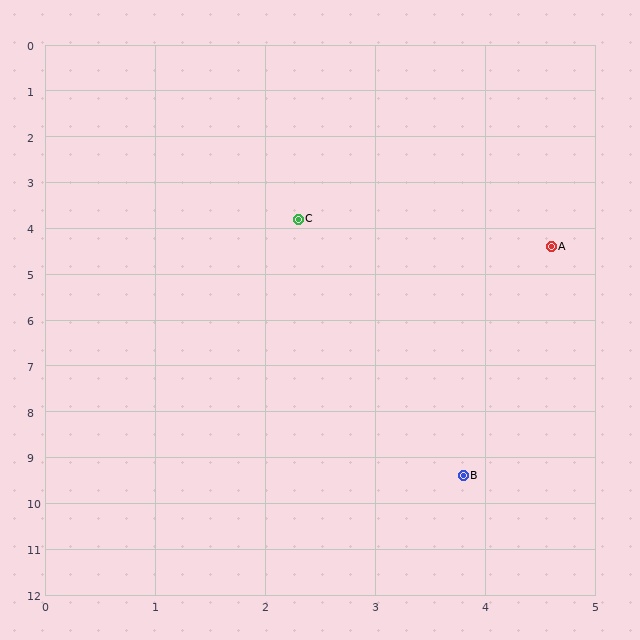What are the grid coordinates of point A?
Point A is at approximately (4.6, 4.4).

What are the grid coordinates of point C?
Point C is at approximately (2.3, 3.8).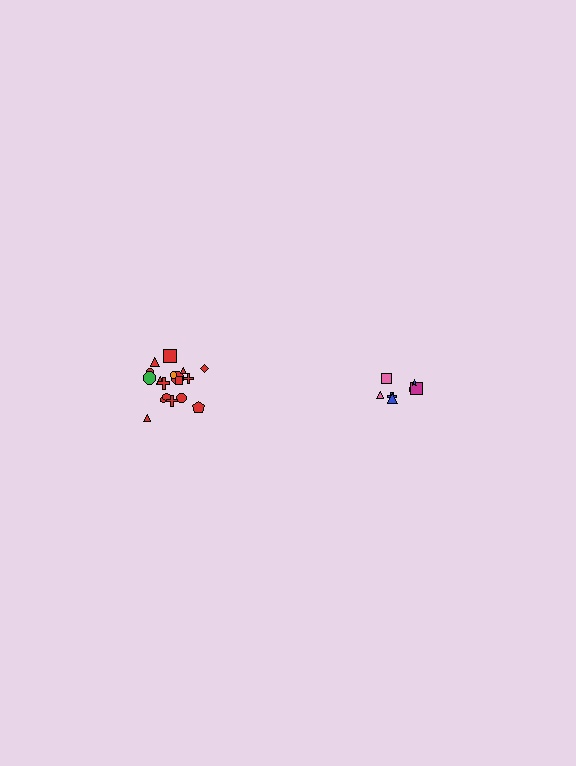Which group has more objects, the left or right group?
The left group.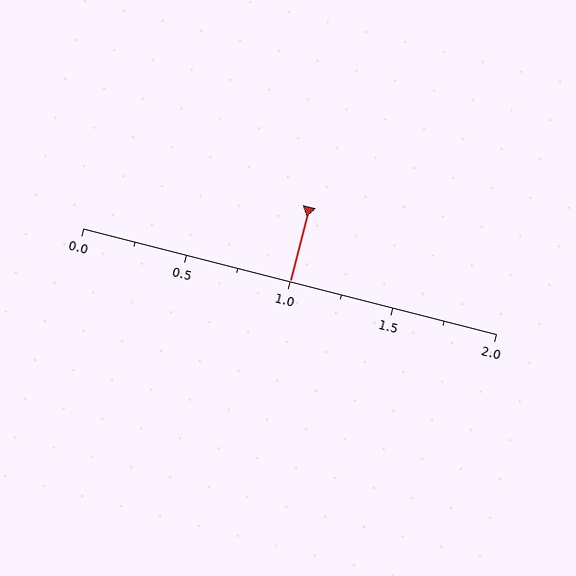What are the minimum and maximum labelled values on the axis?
The axis runs from 0.0 to 2.0.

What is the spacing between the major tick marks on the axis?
The major ticks are spaced 0.5 apart.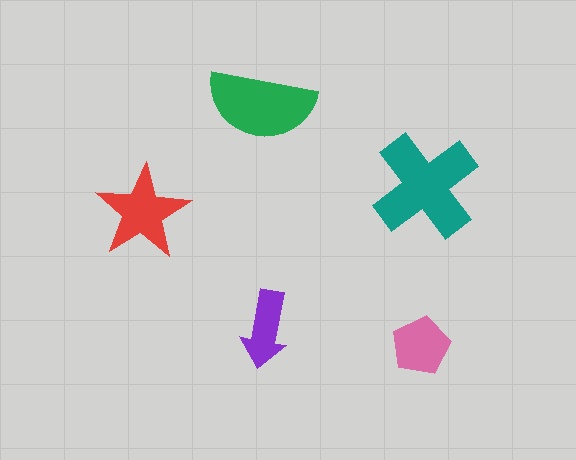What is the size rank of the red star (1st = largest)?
3rd.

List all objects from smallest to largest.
The purple arrow, the pink pentagon, the red star, the green semicircle, the teal cross.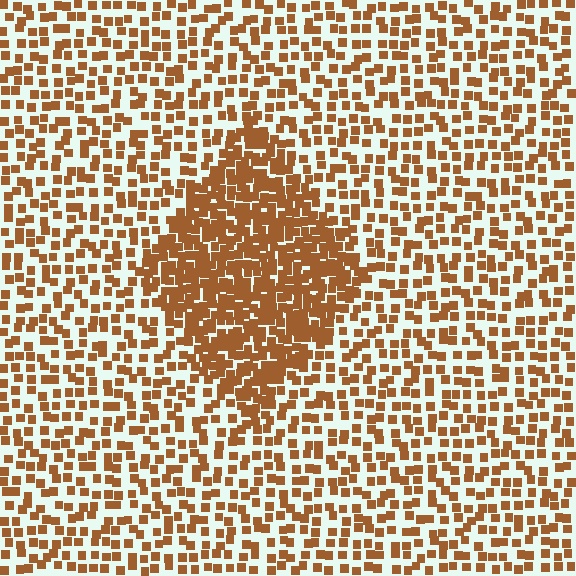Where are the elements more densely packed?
The elements are more densely packed inside the diamond boundary.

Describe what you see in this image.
The image contains small brown elements arranged at two different densities. A diamond-shaped region is visible where the elements are more densely packed than the surrounding area.